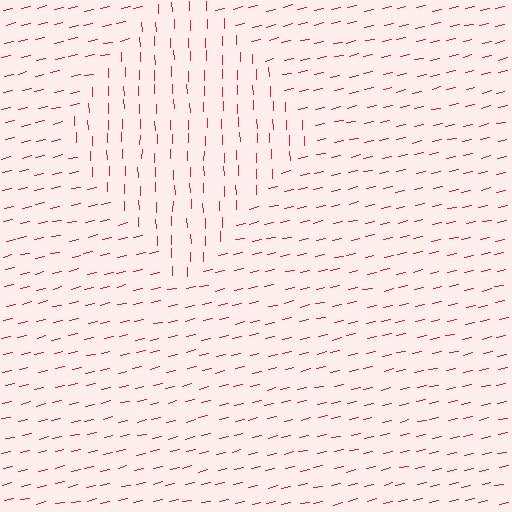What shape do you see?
I see a diamond.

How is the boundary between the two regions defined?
The boundary is defined purely by a change in line orientation (approximately 79 degrees difference). All lines are the same color and thickness.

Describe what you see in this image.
The image is filled with small red line segments. A diamond region in the image has lines oriented differently from the surrounding lines, creating a visible texture boundary.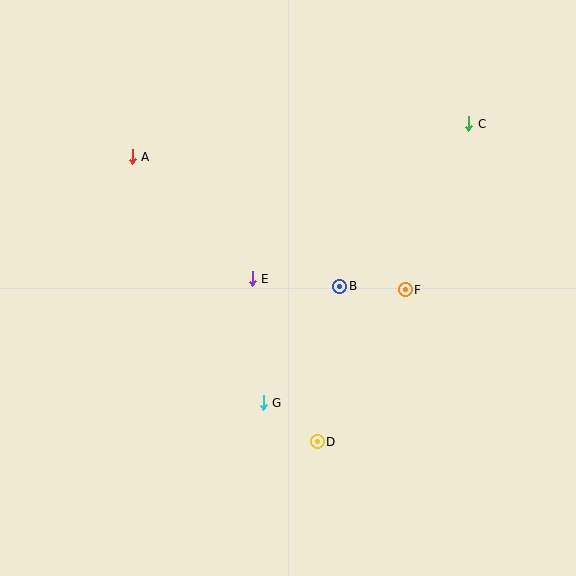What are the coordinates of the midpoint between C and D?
The midpoint between C and D is at (393, 283).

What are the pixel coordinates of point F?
Point F is at (405, 290).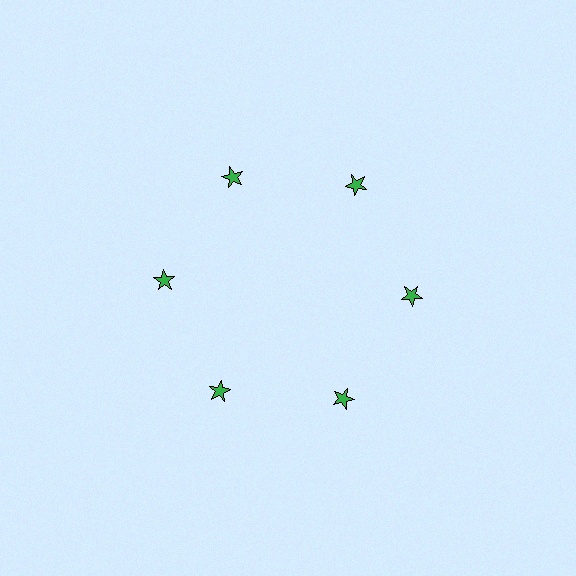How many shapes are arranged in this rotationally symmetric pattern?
There are 6 shapes, arranged in 6 groups of 1.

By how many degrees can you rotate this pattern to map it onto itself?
The pattern maps onto itself every 60 degrees of rotation.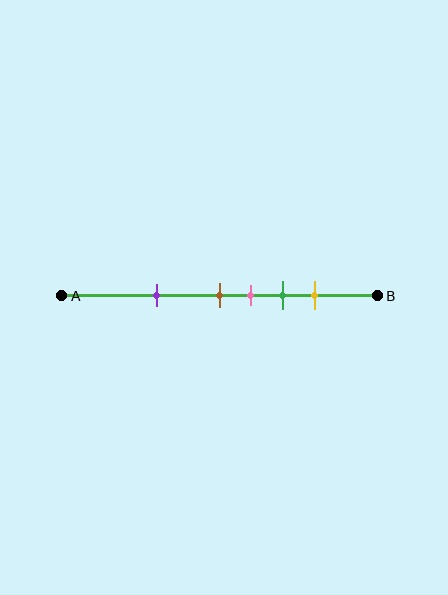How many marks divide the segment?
There are 5 marks dividing the segment.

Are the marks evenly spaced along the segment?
No, the marks are not evenly spaced.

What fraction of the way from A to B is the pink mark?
The pink mark is approximately 60% (0.6) of the way from A to B.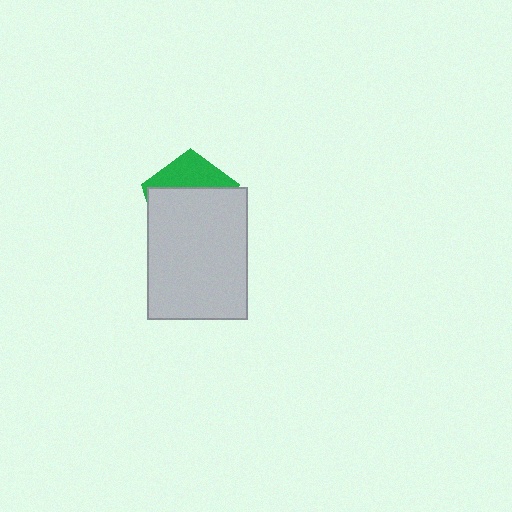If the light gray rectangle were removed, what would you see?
You would see the complete green pentagon.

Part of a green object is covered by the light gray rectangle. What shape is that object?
It is a pentagon.